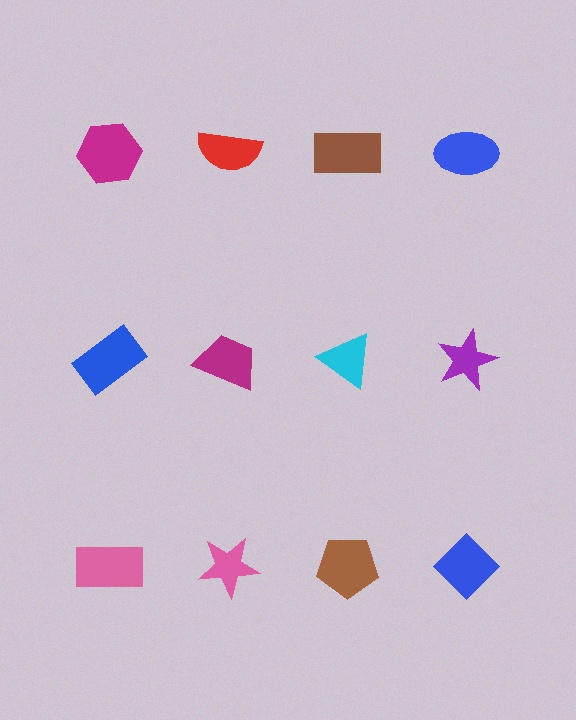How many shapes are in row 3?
4 shapes.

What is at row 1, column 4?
A blue ellipse.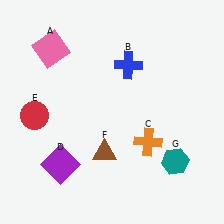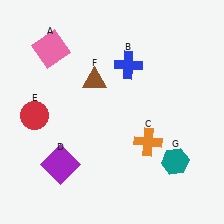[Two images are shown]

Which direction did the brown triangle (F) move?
The brown triangle (F) moved up.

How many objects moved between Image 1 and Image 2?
1 object moved between the two images.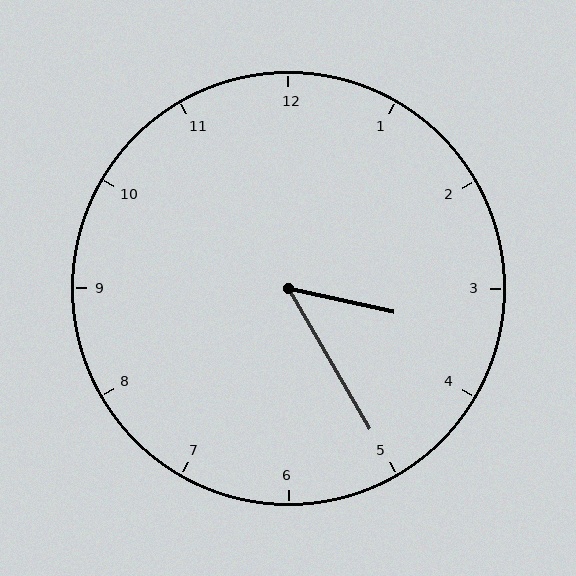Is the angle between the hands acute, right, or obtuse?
It is acute.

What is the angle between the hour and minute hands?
Approximately 48 degrees.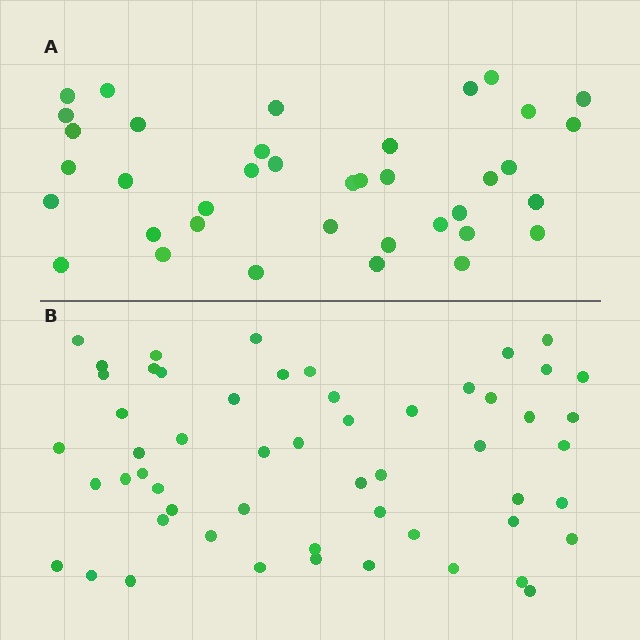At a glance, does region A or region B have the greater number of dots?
Region B (the bottom region) has more dots.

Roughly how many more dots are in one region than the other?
Region B has approximately 15 more dots than region A.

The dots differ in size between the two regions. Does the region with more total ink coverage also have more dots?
No. Region A has more total ink coverage because its dots are larger, but region B actually contains more individual dots. Total area can be misleading — the number of items is what matters here.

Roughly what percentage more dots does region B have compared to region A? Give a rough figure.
About 45% more.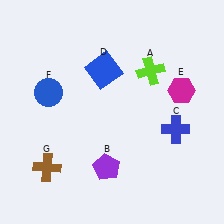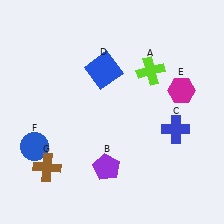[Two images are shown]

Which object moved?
The blue circle (F) moved down.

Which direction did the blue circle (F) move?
The blue circle (F) moved down.